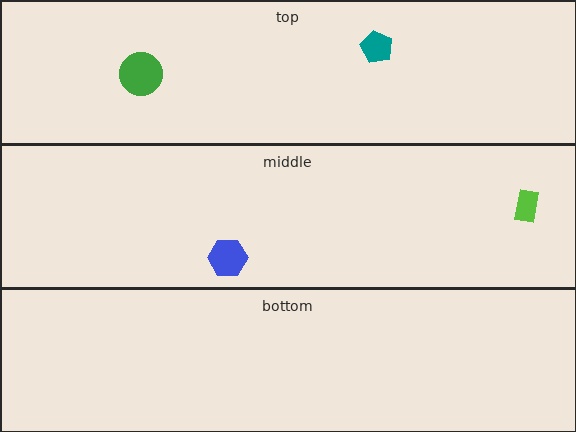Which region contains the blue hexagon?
The middle region.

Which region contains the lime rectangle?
The middle region.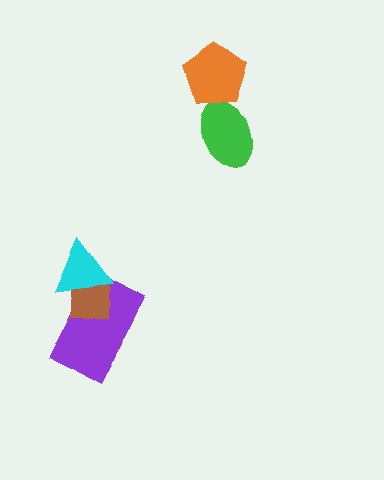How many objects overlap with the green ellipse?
1 object overlaps with the green ellipse.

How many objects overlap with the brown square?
2 objects overlap with the brown square.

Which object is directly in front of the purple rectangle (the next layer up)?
The brown square is directly in front of the purple rectangle.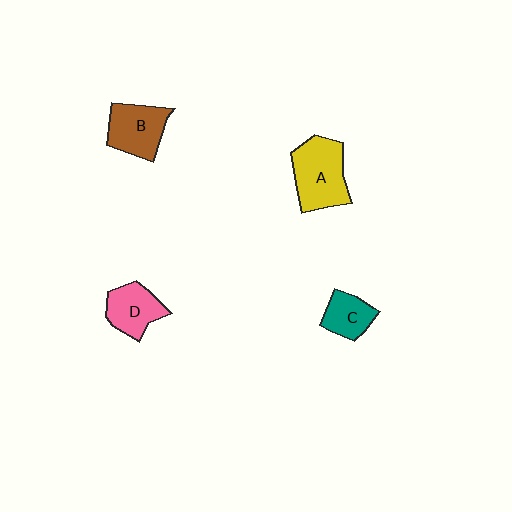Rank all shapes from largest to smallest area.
From largest to smallest: A (yellow), B (brown), D (pink), C (teal).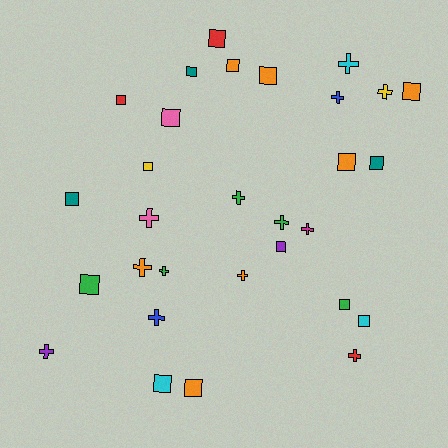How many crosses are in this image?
There are 13 crosses.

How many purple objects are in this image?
There are 2 purple objects.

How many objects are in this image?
There are 30 objects.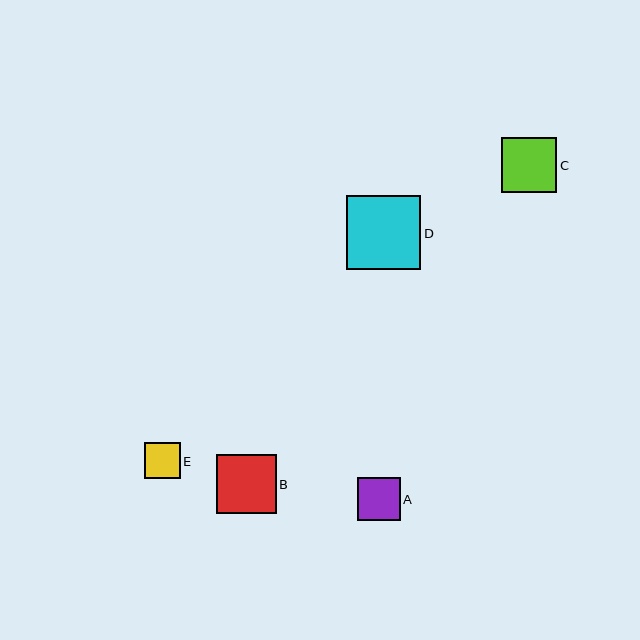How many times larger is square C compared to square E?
Square C is approximately 1.5 times the size of square E.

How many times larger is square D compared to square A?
Square D is approximately 1.8 times the size of square A.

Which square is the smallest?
Square E is the smallest with a size of approximately 36 pixels.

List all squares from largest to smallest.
From largest to smallest: D, B, C, A, E.